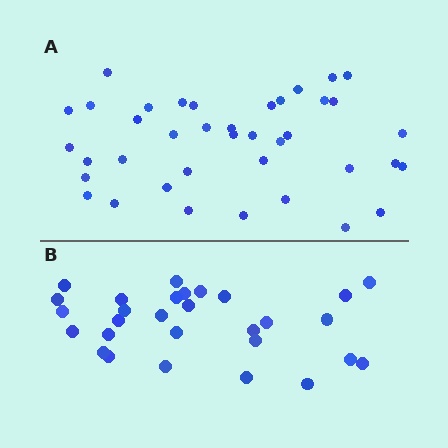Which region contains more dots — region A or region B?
Region A (the top region) has more dots.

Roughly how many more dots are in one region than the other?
Region A has roughly 10 or so more dots than region B.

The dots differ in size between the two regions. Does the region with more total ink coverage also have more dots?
No. Region B has more total ink coverage because its dots are larger, but region A actually contains more individual dots. Total area can be misleading — the number of items is what matters here.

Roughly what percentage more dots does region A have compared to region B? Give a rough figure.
About 35% more.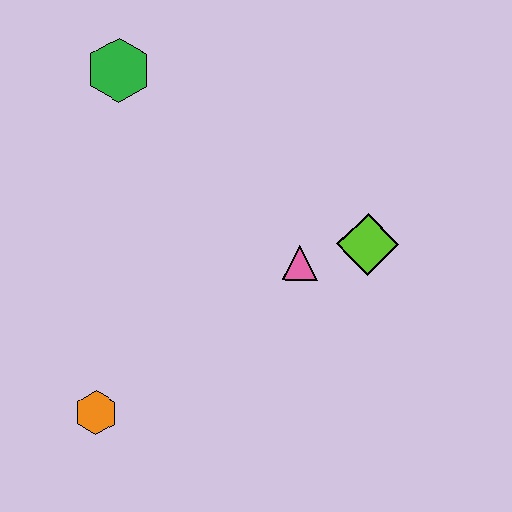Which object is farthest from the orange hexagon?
The green hexagon is farthest from the orange hexagon.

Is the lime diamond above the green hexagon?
No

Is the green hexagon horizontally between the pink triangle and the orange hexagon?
Yes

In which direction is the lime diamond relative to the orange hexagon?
The lime diamond is to the right of the orange hexagon.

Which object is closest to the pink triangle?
The lime diamond is closest to the pink triangle.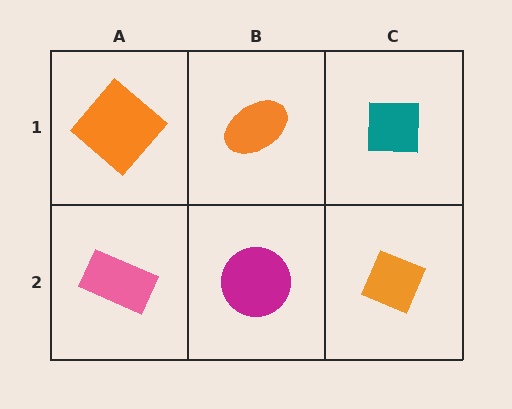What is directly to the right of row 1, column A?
An orange ellipse.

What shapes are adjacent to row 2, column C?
A teal square (row 1, column C), a magenta circle (row 2, column B).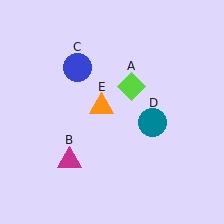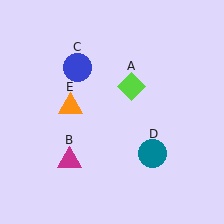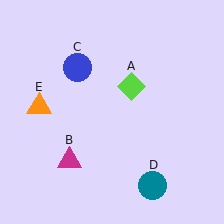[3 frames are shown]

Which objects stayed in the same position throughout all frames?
Lime diamond (object A) and magenta triangle (object B) and blue circle (object C) remained stationary.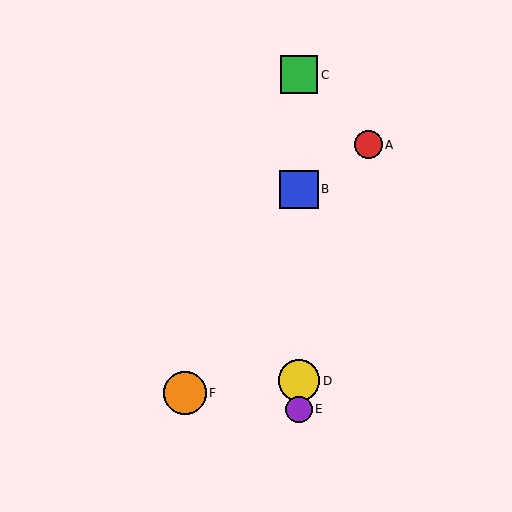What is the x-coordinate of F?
Object F is at x≈185.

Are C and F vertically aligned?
No, C is at x≈299 and F is at x≈185.